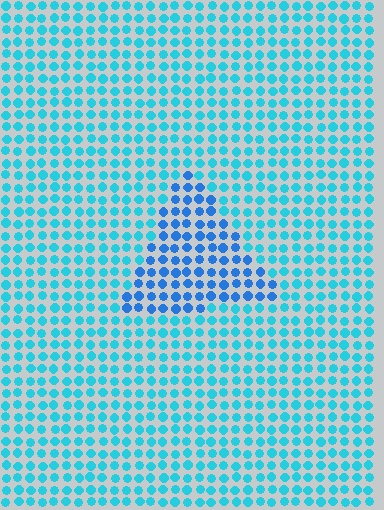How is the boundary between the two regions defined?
The boundary is defined purely by a slight shift in hue (about 28 degrees). Spacing, size, and orientation are identical on both sides.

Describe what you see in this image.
The image is filled with small cyan elements in a uniform arrangement. A triangle-shaped region is visible where the elements are tinted to a slightly different hue, forming a subtle color boundary.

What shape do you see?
I see a triangle.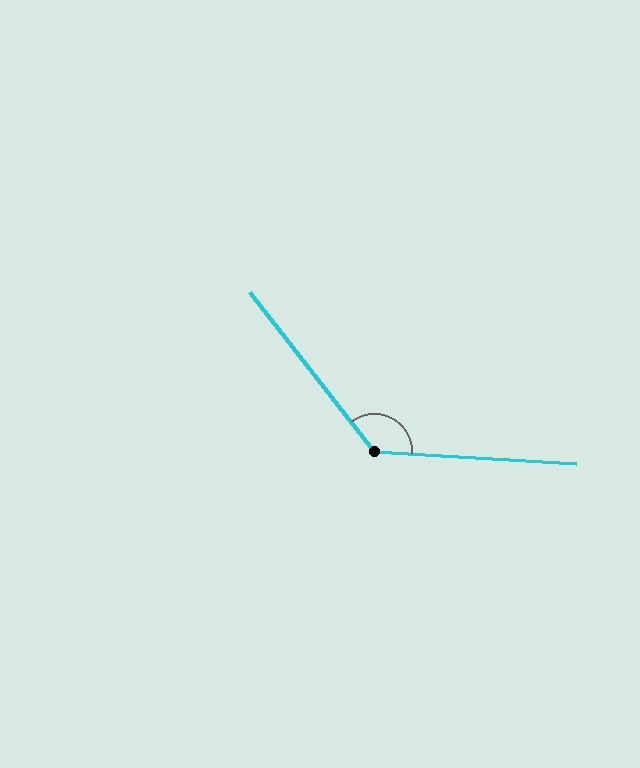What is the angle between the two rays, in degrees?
Approximately 131 degrees.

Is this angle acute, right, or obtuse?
It is obtuse.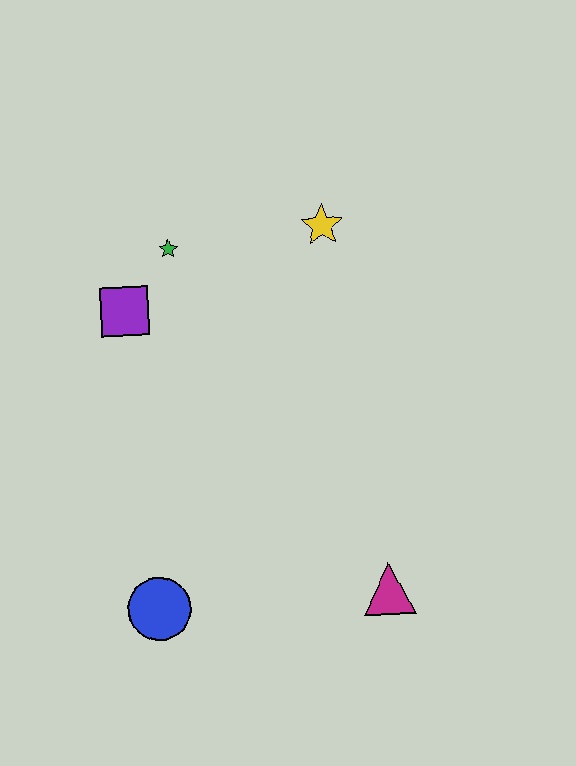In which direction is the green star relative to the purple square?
The green star is above the purple square.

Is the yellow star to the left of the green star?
No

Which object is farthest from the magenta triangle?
The green star is farthest from the magenta triangle.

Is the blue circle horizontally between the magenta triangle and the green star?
No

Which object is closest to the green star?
The purple square is closest to the green star.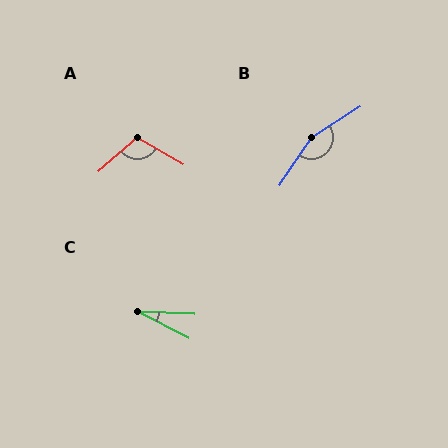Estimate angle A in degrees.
Approximately 108 degrees.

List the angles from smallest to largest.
C (25°), A (108°), B (157°).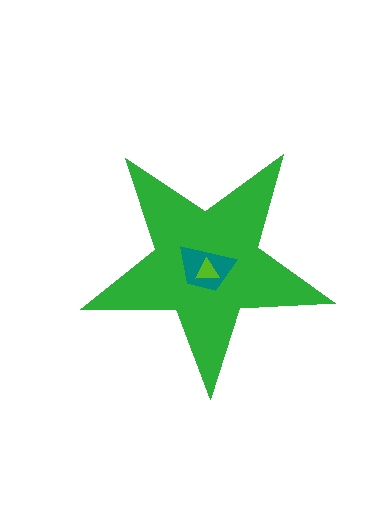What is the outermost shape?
The green star.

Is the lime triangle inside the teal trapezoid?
Yes.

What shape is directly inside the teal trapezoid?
The lime triangle.